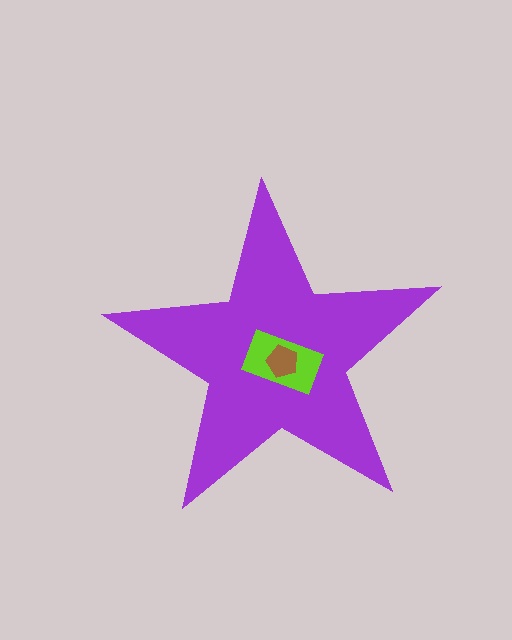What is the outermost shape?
The purple star.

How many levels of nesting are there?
3.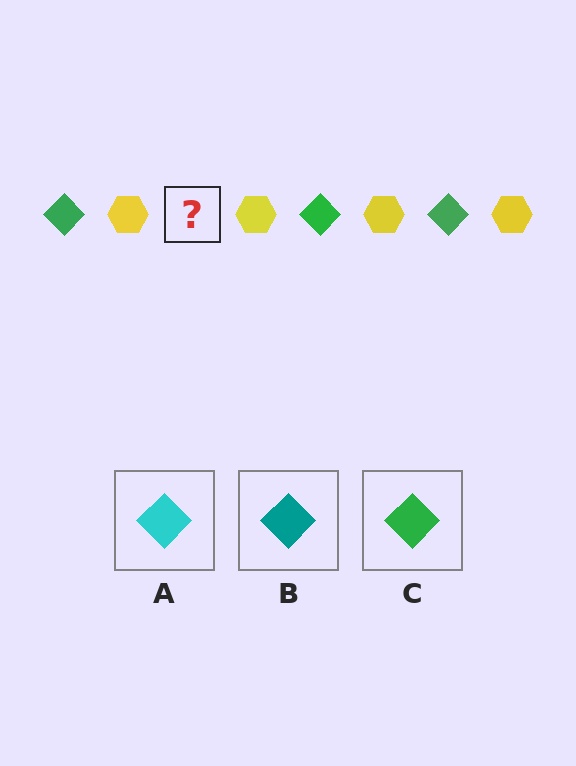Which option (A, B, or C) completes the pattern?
C.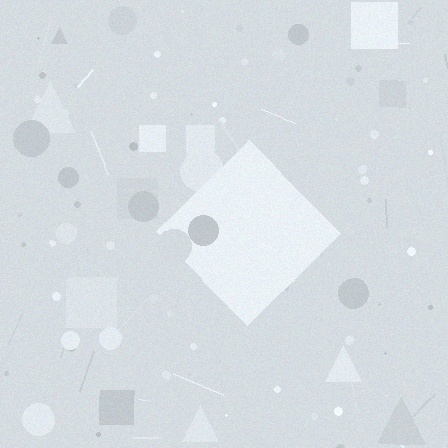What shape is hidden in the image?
A diamond is hidden in the image.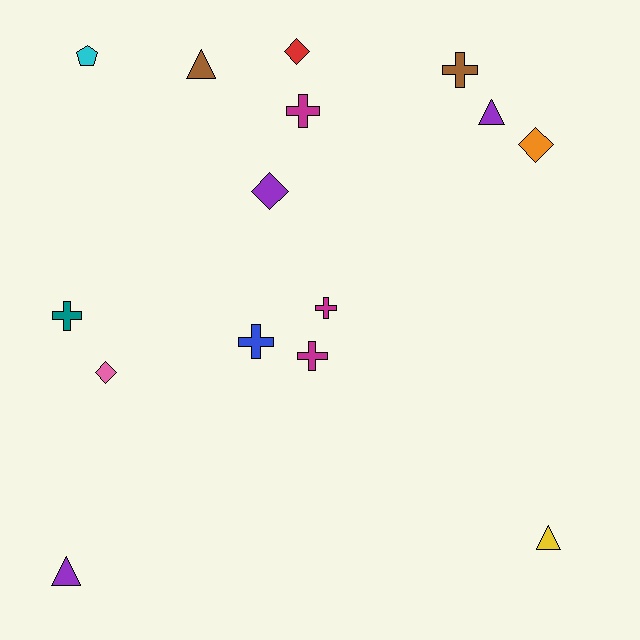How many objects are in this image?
There are 15 objects.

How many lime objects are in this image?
There are no lime objects.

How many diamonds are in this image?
There are 4 diamonds.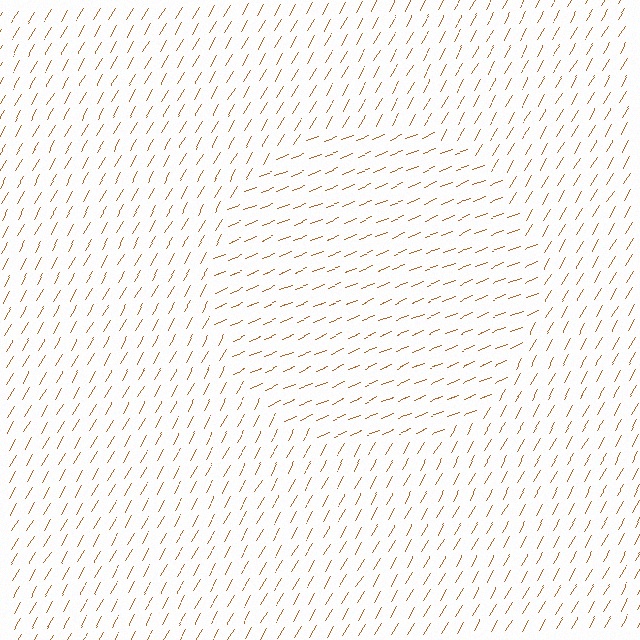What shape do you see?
I see a circle.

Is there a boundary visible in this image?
Yes, there is a texture boundary formed by a change in line orientation.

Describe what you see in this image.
The image is filled with small brown line segments. A circle region in the image has lines oriented differently from the surrounding lines, creating a visible texture boundary.